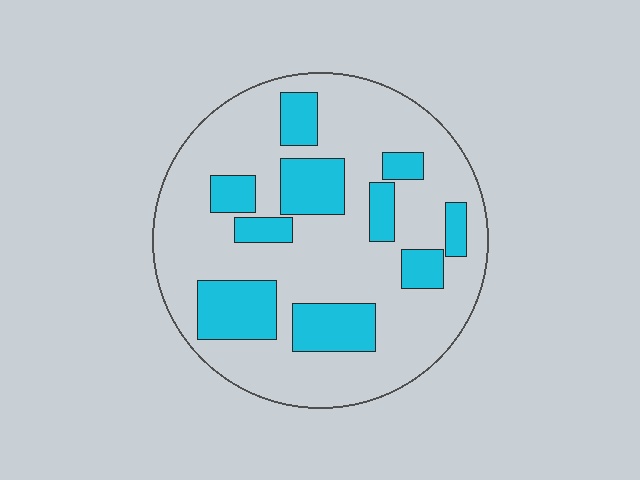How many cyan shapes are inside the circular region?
10.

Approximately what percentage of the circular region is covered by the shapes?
Approximately 25%.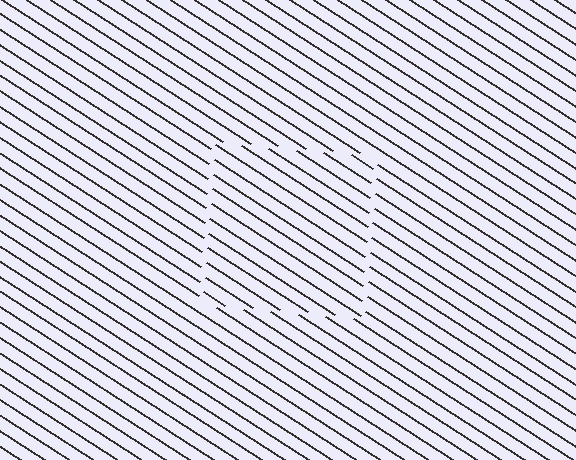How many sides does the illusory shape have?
4 sides — the line-ends trace a square.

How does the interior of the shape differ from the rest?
The interior of the shape contains the same grating, shifted by half a period — the contour is defined by the phase discontinuity where line-ends from the inner and outer gratings abut.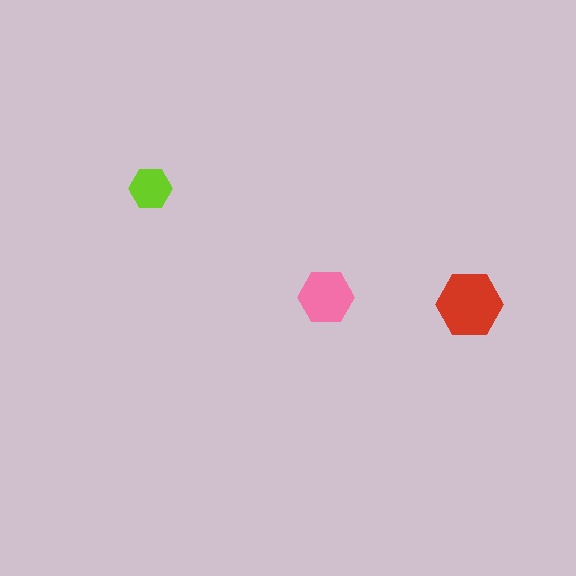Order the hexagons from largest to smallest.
the red one, the pink one, the lime one.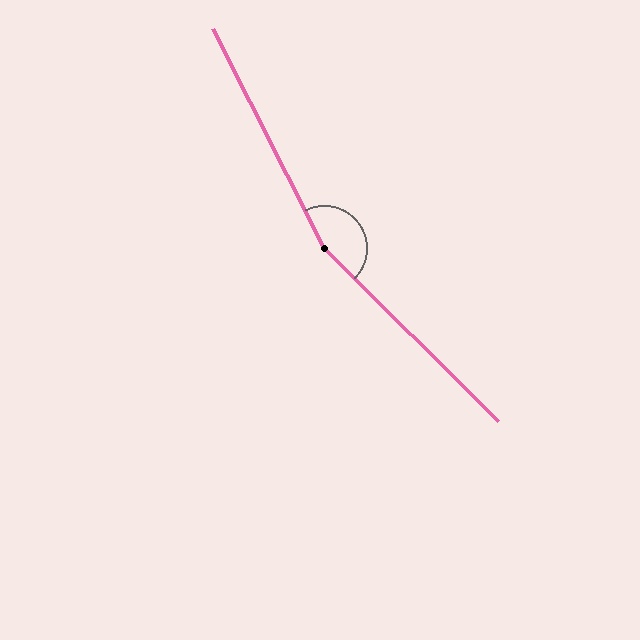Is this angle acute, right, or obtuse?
It is obtuse.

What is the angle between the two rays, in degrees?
Approximately 162 degrees.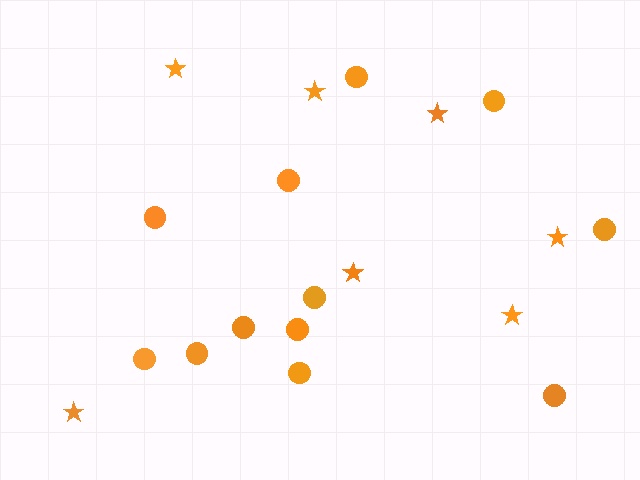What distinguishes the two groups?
There are 2 groups: one group of stars (7) and one group of circles (12).